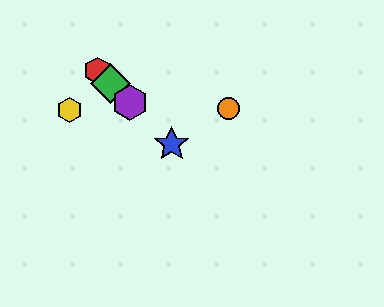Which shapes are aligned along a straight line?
The red hexagon, the blue star, the green diamond, the purple hexagon are aligned along a straight line.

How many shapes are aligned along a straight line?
4 shapes (the red hexagon, the blue star, the green diamond, the purple hexagon) are aligned along a straight line.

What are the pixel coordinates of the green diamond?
The green diamond is at (110, 83).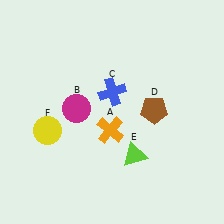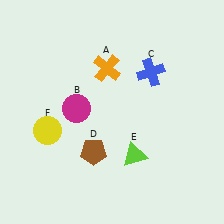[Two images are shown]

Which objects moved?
The objects that moved are: the orange cross (A), the blue cross (C), the brown pentagon (D).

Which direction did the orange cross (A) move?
The orange cross (A) moved up.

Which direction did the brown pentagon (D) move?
The brown pentagon (D) moved left.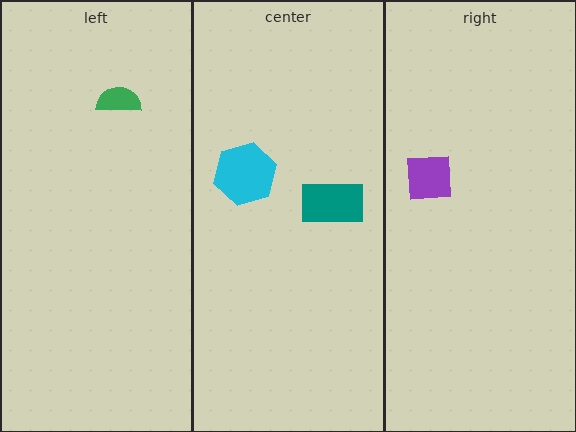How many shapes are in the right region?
1.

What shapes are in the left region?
The green semicircle.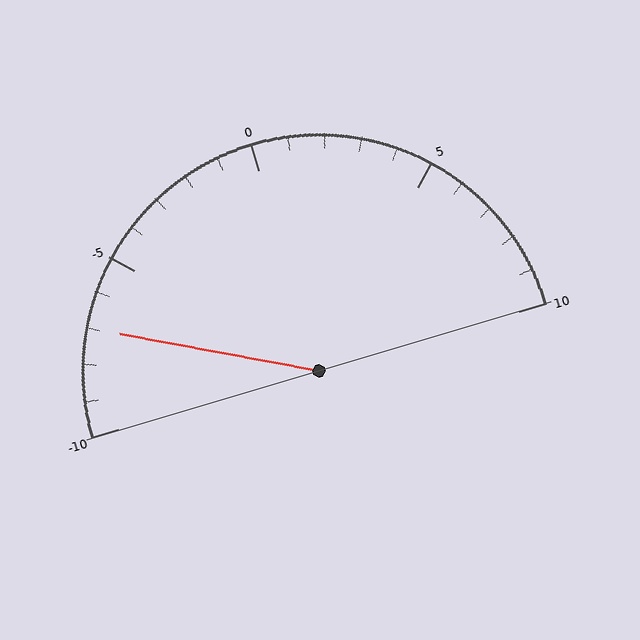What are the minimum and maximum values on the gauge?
The gauge ranges from -10 to 10.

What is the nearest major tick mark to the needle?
The nearest major tick mark is -5.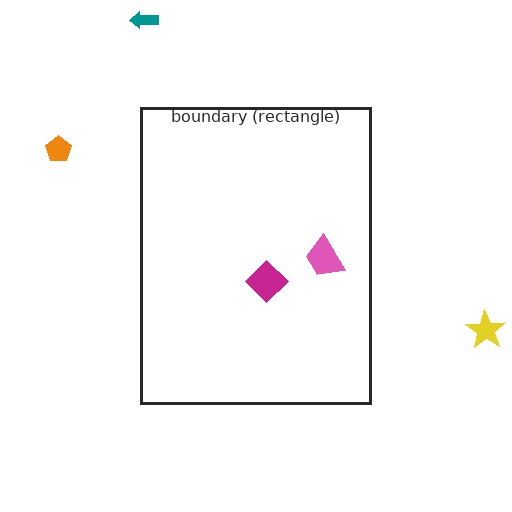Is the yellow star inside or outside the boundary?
Outside.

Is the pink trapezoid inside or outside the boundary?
Inside.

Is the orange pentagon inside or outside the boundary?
Outside.